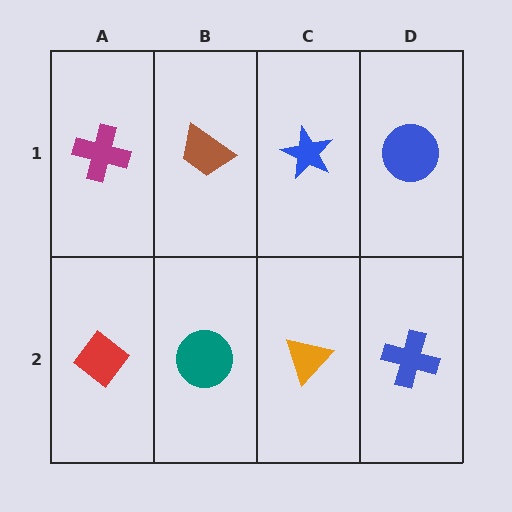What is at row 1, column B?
A brown trapezoid.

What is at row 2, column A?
A red diamond.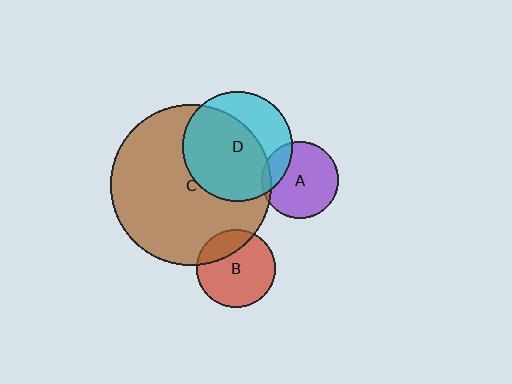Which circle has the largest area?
Circle C (brown).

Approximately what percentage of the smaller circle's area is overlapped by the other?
Approximately 25%.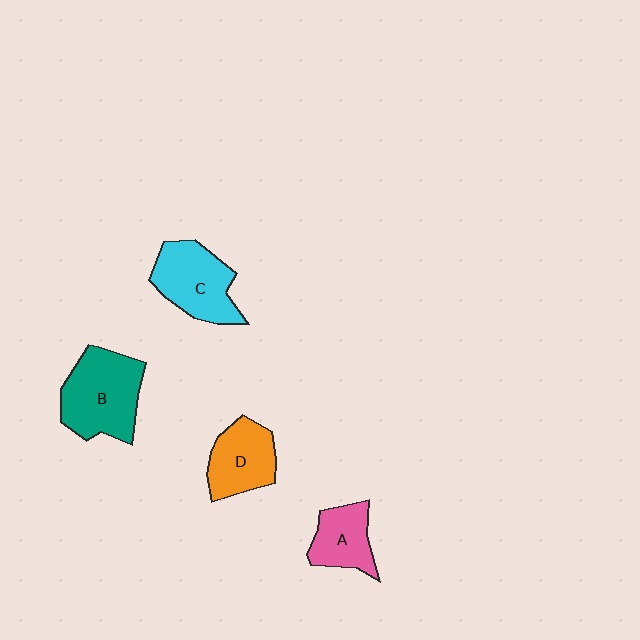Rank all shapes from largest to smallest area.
From largest to smallest: B (teal), C (cyan), D (orange), A (pink).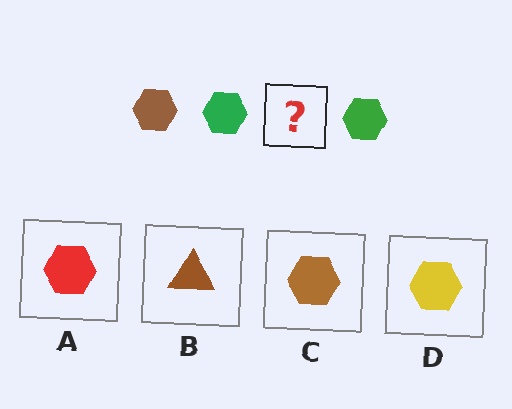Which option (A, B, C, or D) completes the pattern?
C.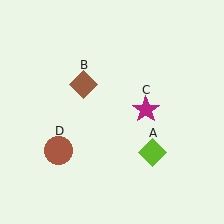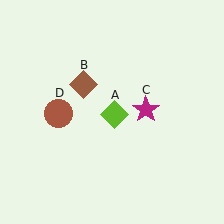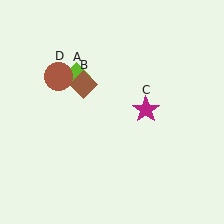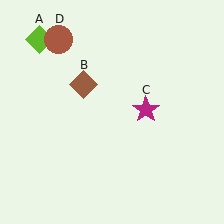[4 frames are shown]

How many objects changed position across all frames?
2 objects changed position: lime diamond (object A), brown circle (object D).